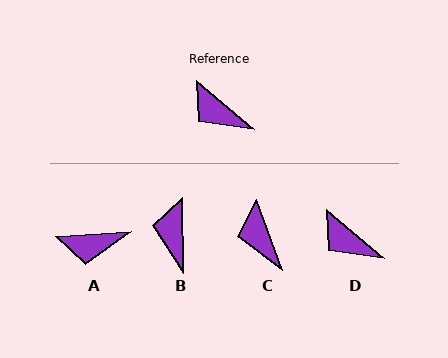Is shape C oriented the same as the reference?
No, it is off by about 29 degrees.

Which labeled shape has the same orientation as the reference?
D.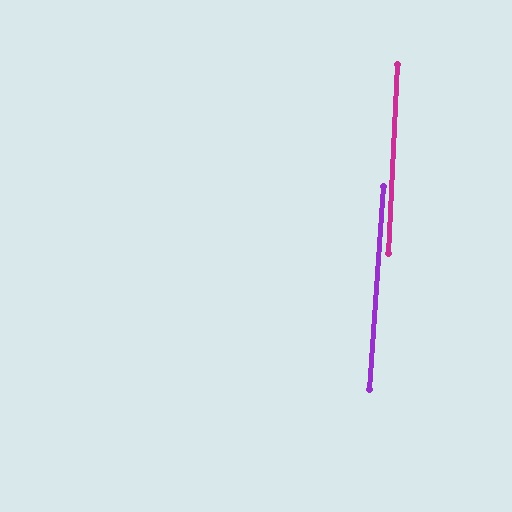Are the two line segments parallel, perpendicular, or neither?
Parallel — their directions differ by only 1.5°.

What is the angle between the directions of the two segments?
Approximately 1 degree.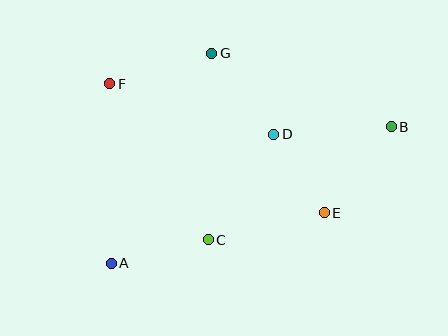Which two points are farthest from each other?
Points A and B are farthest from each other.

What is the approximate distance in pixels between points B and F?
The distance between B and F is approximately 285 pixels.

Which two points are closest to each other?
Points D and E are closest to each other.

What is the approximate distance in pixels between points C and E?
The distance between C and E is approximately 119 pixels.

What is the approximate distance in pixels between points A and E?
The distance between A and E is approximately 219 pixels.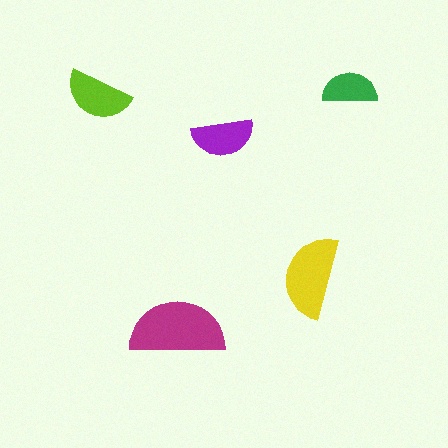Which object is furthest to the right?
The green semicircle is rightmost.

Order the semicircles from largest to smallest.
the magenta one, the yellow one, the lime one, the purple one, the green one.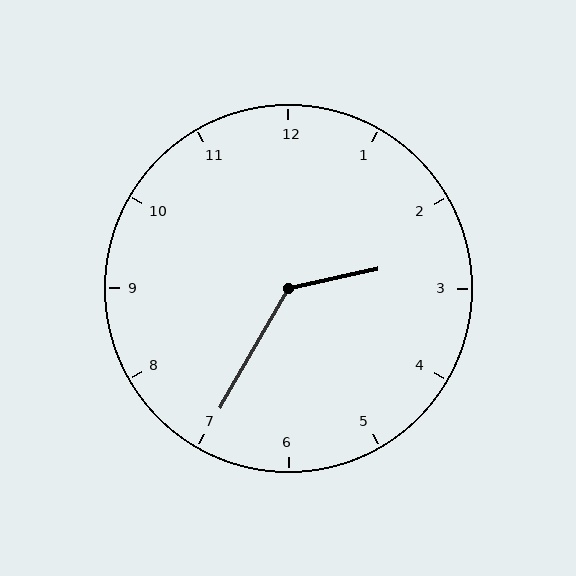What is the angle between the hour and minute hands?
Approximately 132 degrees.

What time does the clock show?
2:35.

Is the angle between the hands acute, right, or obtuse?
It is obtuse.